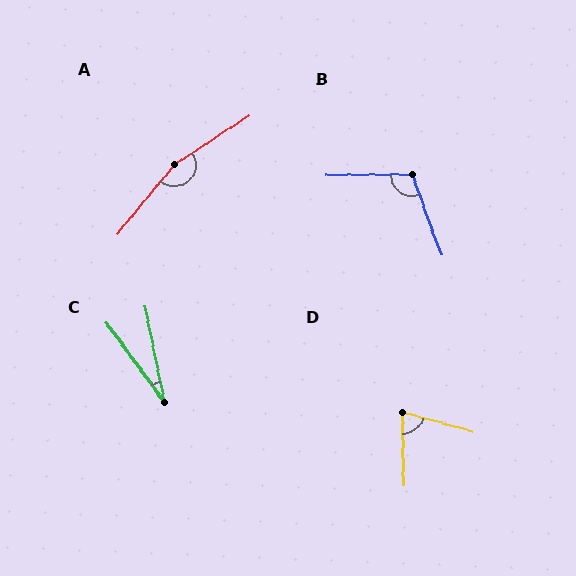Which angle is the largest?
A, at approximately 163 degrees.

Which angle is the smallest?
C, at approximately 24 degrees.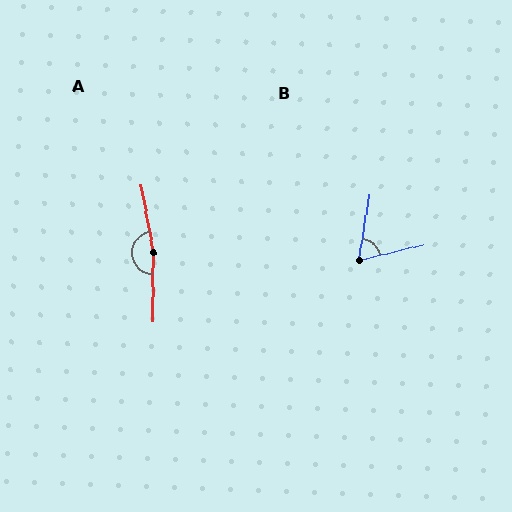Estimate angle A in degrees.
Approximately 169 degrees.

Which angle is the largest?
A, at approximately 169 degrees.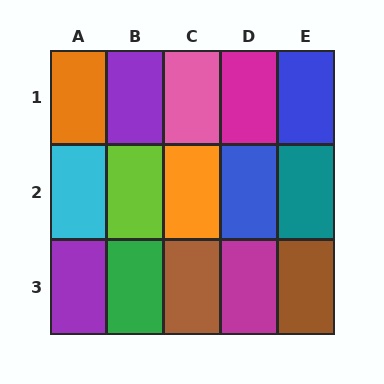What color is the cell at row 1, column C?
Pink.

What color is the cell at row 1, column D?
Magenta.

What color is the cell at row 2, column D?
Blue.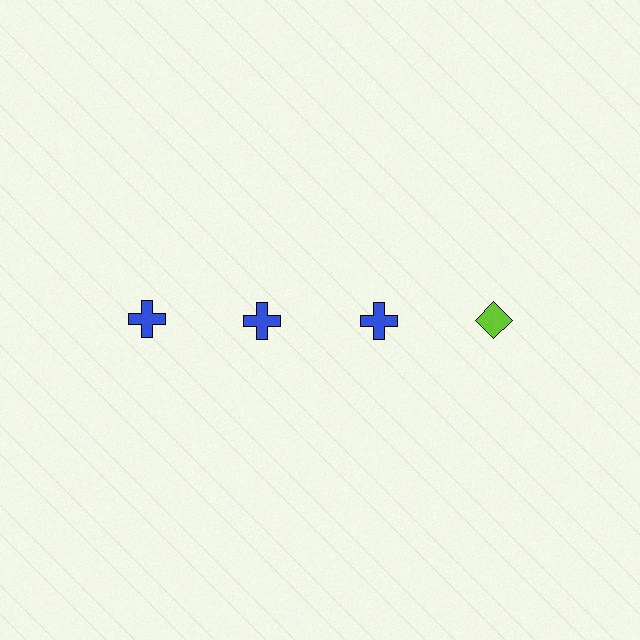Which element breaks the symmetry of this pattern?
The lime diamond in the top row, second from right column breaks the symmetry. All other shapes are blue crosses.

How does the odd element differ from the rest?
It differs in both color (lime instead of blue) and shape (diamond instead of cross).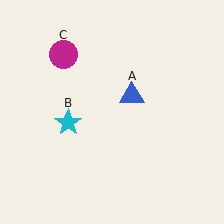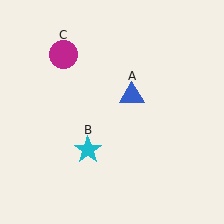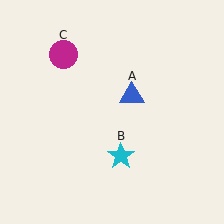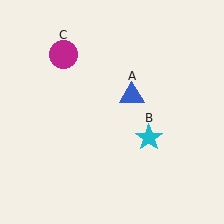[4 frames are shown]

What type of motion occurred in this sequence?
The cyan star (object B) rotated counterclockwise around the center of the scene.